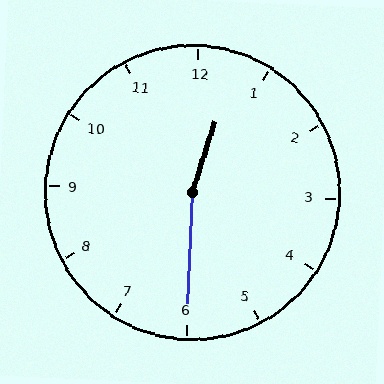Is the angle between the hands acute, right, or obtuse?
It is obtuse.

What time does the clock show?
12:30.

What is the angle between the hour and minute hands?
Approximately 165 degrees.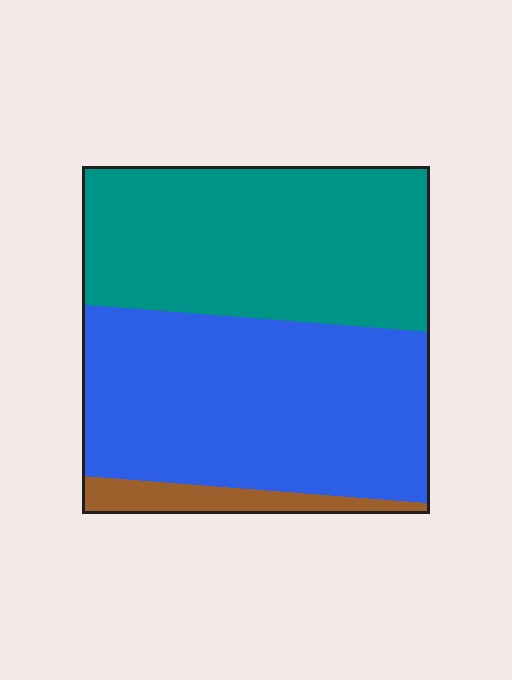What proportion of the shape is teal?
Teal takes up about two fifths (2/5) of the shape.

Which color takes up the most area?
Blue, at roughly 50%.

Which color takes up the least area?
Brown, at roughly 5%.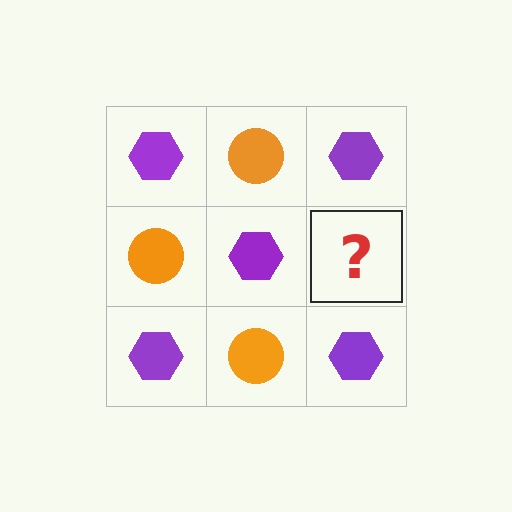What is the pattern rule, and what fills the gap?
The rule is that it alternates purple hexagon and orange circle in a checkerboard pattern. The gap should be filled with an orange circle.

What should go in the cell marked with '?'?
The missing cell should contain an orange circle.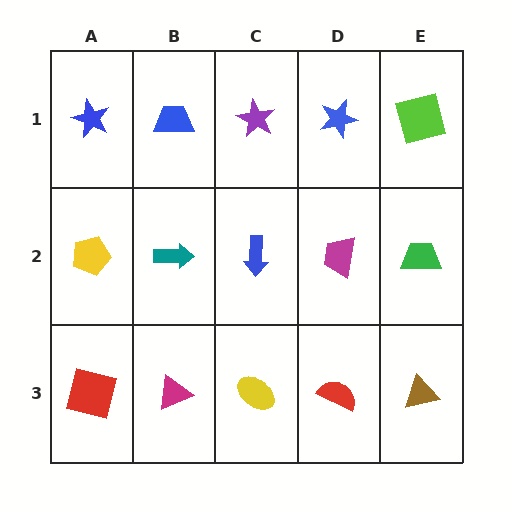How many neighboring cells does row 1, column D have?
3.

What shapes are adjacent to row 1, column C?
A blue arrow (row 2, column C), a blue trapezoid (row 1, column B), a blue star (row 1, column D).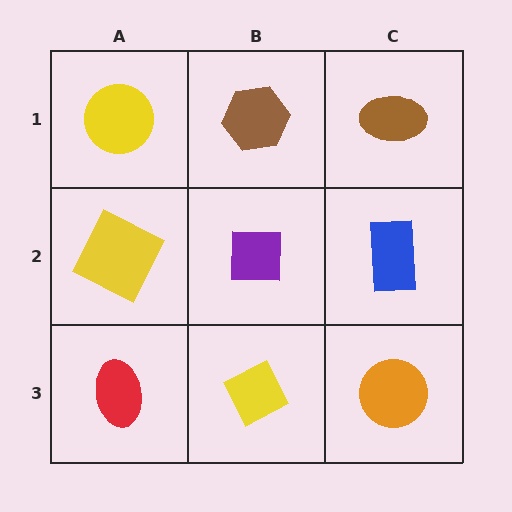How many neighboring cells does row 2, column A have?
3.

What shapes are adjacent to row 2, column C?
A brown ellipse (row 1, column C), an orange circle (row 3, column C), a purple square (row 2, column B).